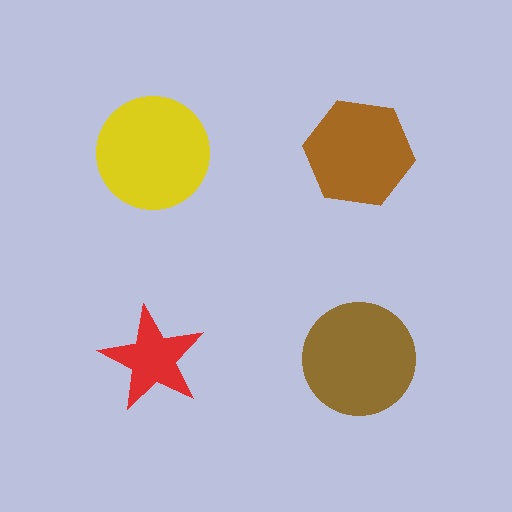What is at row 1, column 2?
A brown hexagon.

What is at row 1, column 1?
A yellow circle.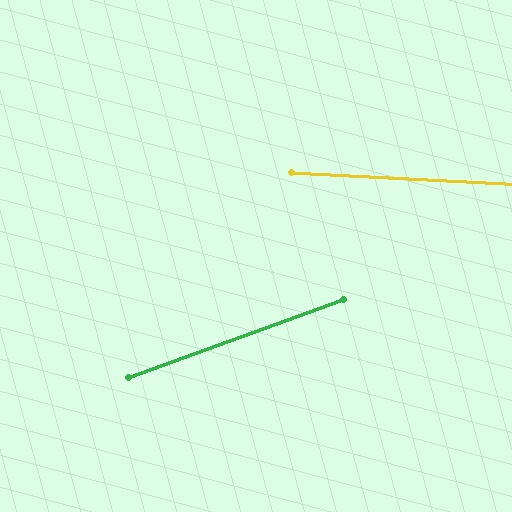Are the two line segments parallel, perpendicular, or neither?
Neither parallel nor perpendicular — they differ by about 23°.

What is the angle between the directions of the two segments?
Approximately 23 degrees.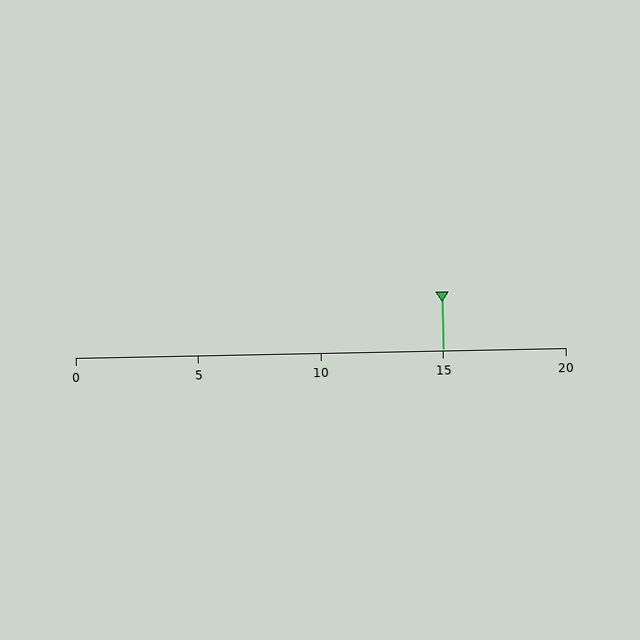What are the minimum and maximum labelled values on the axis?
The axis runs from 0 to 20.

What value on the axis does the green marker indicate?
The marker indicates approximately 15.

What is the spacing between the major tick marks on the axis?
The major ticks are spaced 5 apart.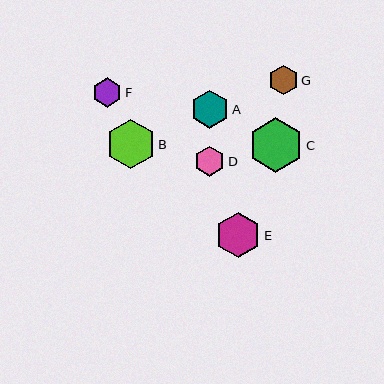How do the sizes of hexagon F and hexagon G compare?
Hexagon F and hexagon G are approximately the same size.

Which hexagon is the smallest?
Hexagon G is the smallest with a size of approximately 30 pixels.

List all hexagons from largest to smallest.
From largest to smallest: C, B, E, A, D, F, G.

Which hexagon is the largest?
Hexagon C is the largest with a size of approximately 54 pixels.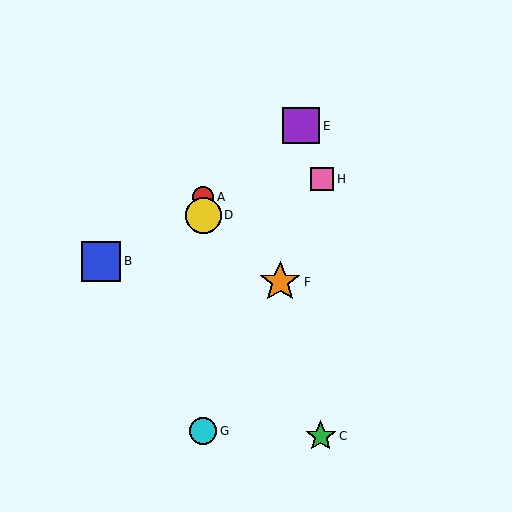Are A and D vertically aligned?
Yes, both are at x≈203.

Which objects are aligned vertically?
Objects A, D, G are aligned vertically.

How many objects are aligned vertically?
3 objects (A, D, G) are aligned vertically.